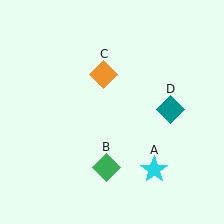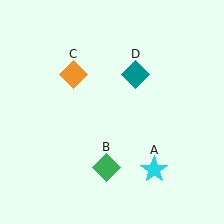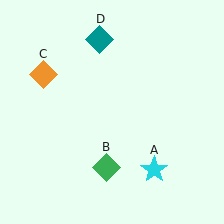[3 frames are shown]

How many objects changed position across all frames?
2 objects changed position: orange diamond (object C), teal diamond (object D).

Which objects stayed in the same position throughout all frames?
Cyan star (object A) and green diamond (object B) remained stationary.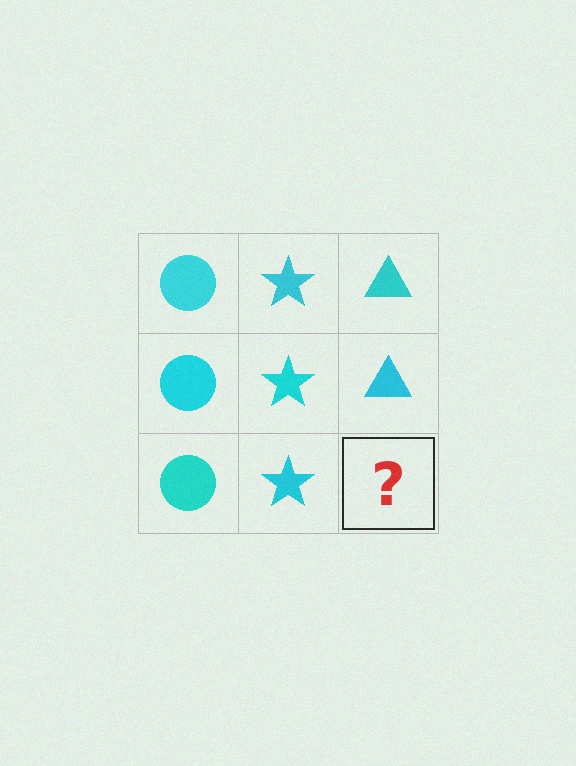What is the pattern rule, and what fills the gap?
The rule is that each column has a consistent shape. The gap should be filled with a cyan triangle.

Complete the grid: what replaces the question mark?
The question mark should be replaced with a cyan triangle.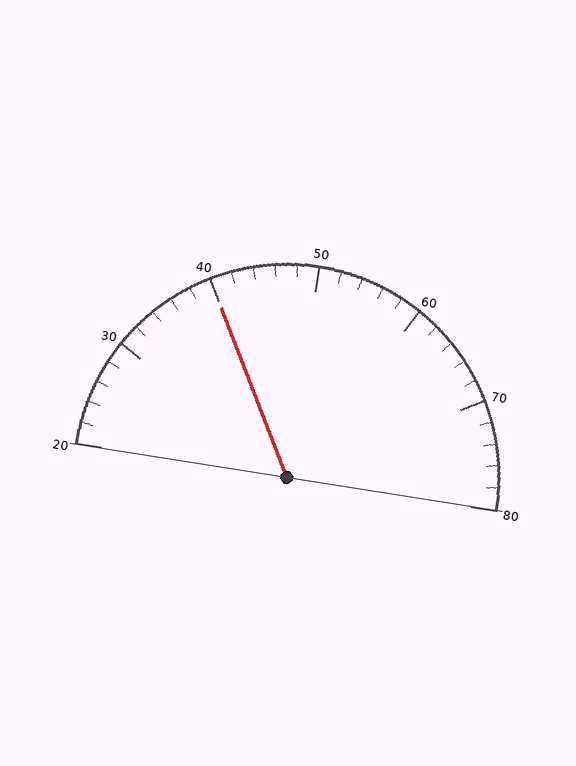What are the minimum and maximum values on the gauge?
The gauge ranges from 20 to 80.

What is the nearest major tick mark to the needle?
The nearest major tick mark is 40.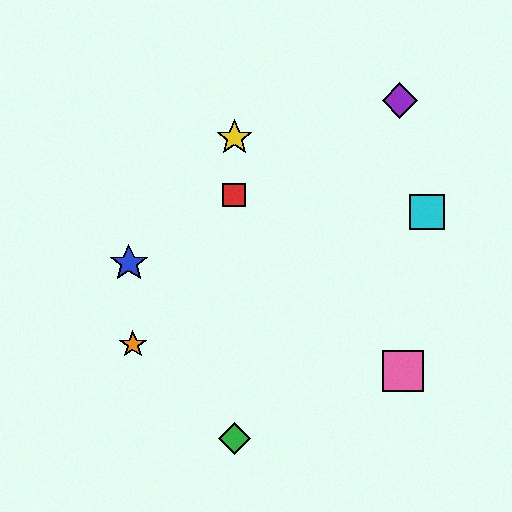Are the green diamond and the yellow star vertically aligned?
Yes, both are at x≈234.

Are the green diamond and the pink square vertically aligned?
No, the green diamond is at x≈234 and the pink square is at x≈403.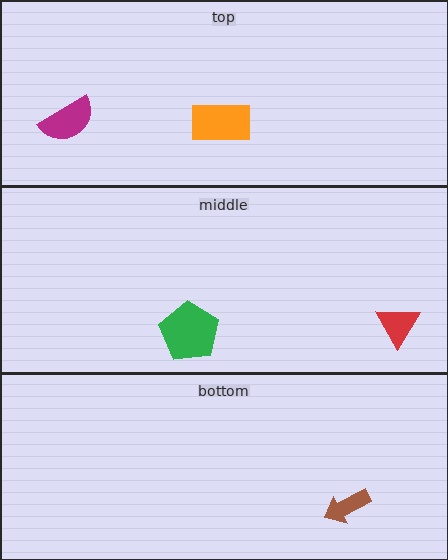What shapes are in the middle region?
The red triangle, the green pentagon.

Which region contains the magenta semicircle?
The top region.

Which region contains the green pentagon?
The middle region.